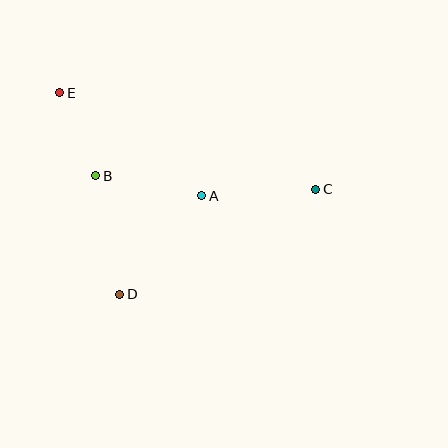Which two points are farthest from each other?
Points C and E are farthest from each other.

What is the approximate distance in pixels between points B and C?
The distance between B and C is approximately 221 pixels.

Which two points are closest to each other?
Points B and E are closest to each other.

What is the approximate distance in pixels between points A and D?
The distance between A and D is approximately 127 pixels.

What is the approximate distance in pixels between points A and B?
The distance between A and B is approximately 108 pixels.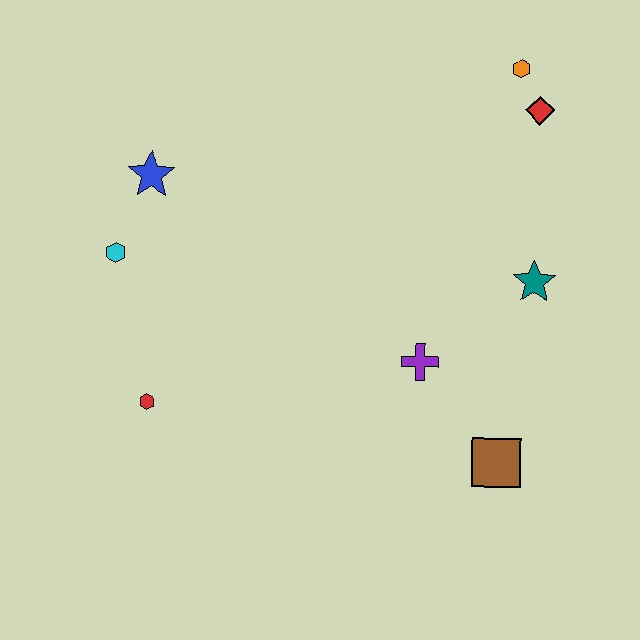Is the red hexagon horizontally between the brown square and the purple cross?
No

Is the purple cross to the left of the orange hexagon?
Yes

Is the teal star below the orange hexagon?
Yes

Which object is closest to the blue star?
The cyan hexagon is closest to the blue star.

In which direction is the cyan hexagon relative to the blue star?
The cyan hexagon is below the blue star.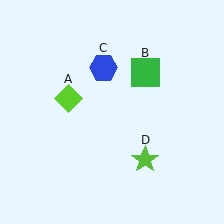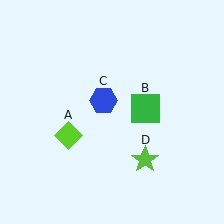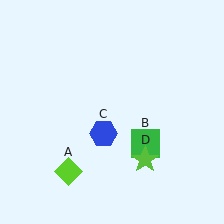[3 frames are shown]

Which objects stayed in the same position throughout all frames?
Lime star (object D) remained stationary.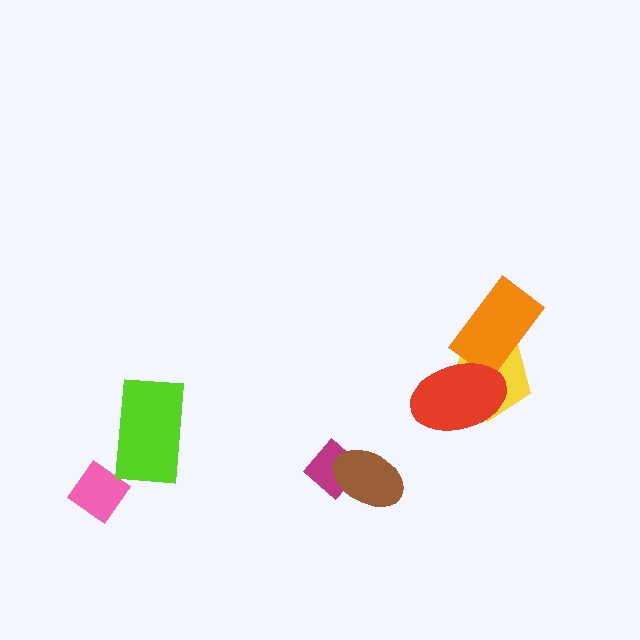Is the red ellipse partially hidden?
No, no other shape covers it.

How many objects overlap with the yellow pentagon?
2 objects overlap with the yellow pentagon.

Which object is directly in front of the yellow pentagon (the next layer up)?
The orange rectangle is directly in front of the yellow pentagon.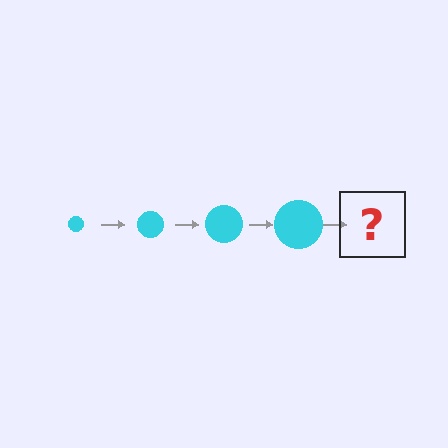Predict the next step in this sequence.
The next step is a cyan circle, larger than the previous one.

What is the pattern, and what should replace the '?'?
The pattern is that the circle gets progressively larger each step. The '?' should be a cyan circle, larger than the previous one.